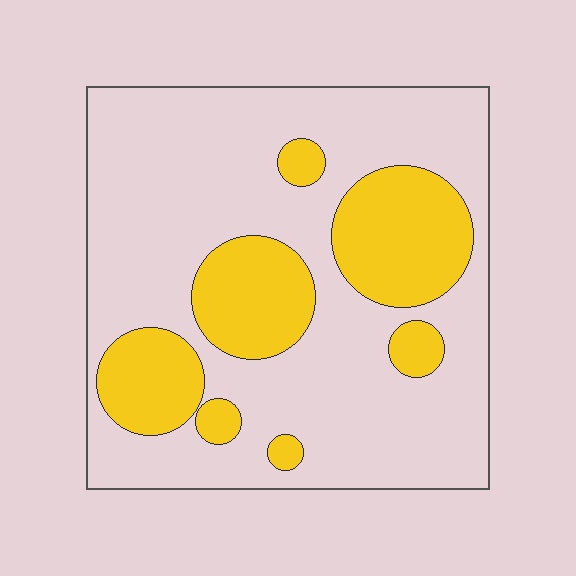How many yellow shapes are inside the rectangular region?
7.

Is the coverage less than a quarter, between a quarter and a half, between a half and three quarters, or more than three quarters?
Between a quarter and a half.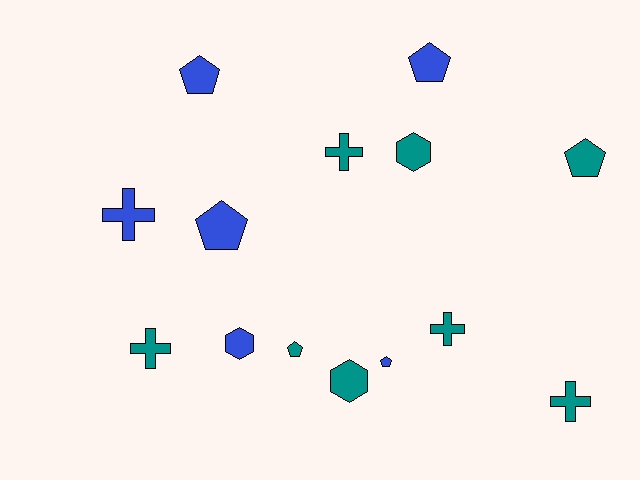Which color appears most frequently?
Teal, with 8 objects.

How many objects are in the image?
There are 14 objects.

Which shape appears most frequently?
Pentagon, with 6 objects.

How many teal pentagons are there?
There are 2 teal pentagons.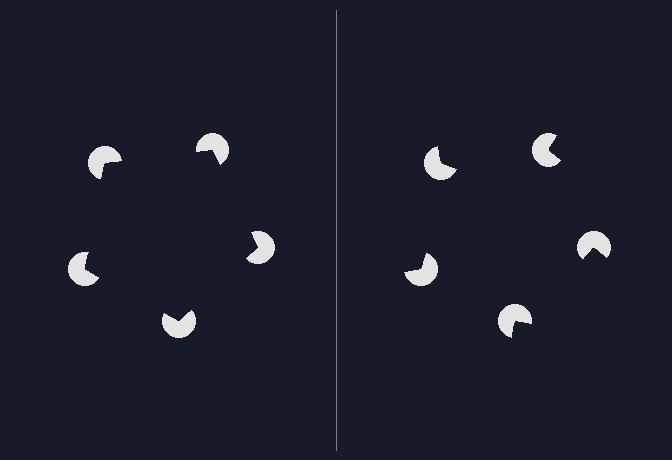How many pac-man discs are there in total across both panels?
10 — 5 on each side.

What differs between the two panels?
The pac-man discs are positioned identically on both sides; only the wedge orientations differ. On the left they align to a pentagon; on the right they are misaligned.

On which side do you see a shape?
An illusory pentagon appears on the left side. On the right side the wedge cuts are rotated, so no coherent shape forms.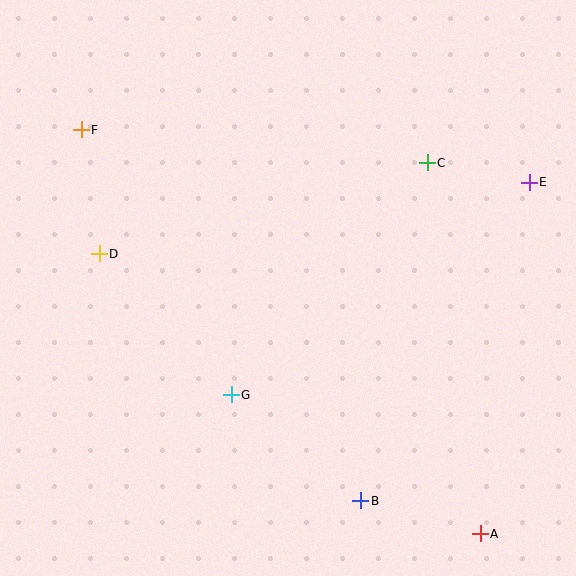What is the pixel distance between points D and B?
The distance between D and B is 360 pixels.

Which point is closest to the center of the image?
Point G at (231, 395) is closest to the center.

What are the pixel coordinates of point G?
Point G is at (231, 395).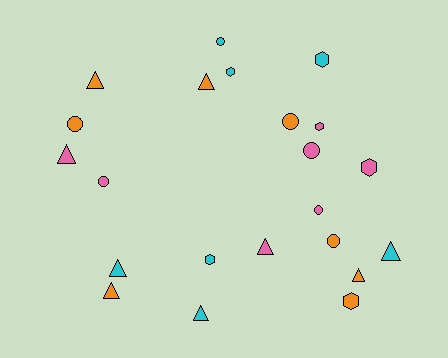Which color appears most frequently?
Orange, with 8 objects.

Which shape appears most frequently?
Triangle, with 9 objects.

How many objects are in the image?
There are 22 objects.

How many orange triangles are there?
There are 4 orange triangles.